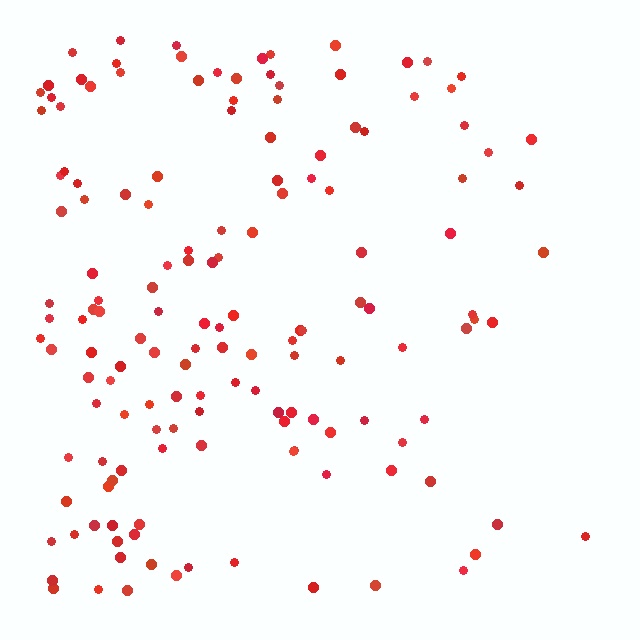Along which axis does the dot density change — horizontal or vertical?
Horizontal.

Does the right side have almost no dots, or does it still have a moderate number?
Still a moderate number, just noticeably fewer than the left.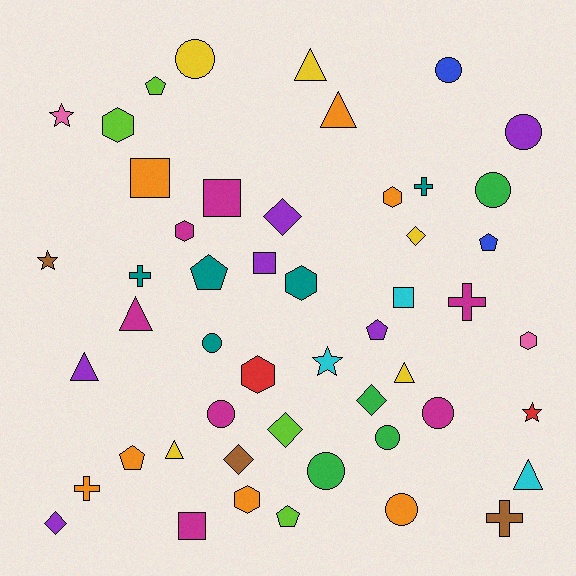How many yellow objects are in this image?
There are 5 yellow objects.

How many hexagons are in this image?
There are 7 hexagons.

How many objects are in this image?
There are 50 objects.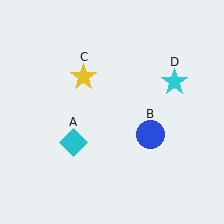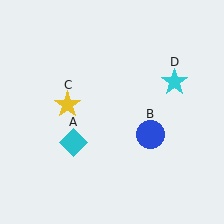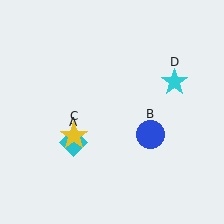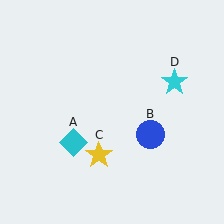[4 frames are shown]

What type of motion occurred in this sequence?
The yellow star (object C) rotated counterclockwise around the center of the scene.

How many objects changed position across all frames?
1 object changed position: yellow star (object C).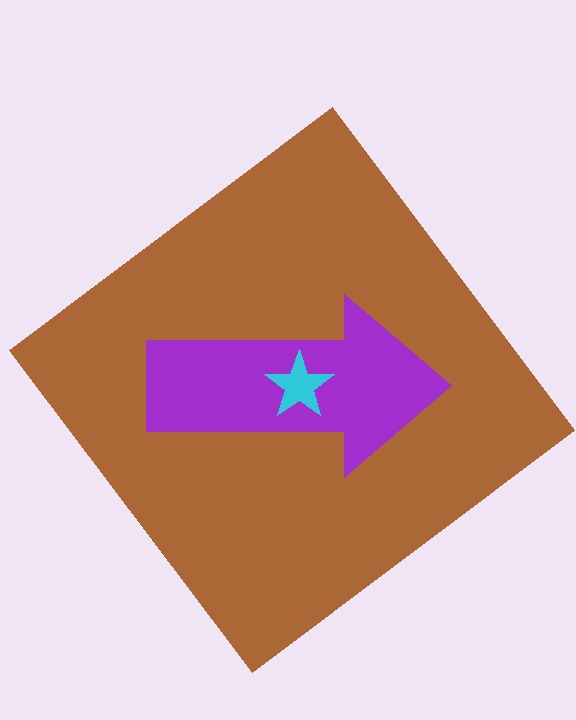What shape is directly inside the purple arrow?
The cyan star.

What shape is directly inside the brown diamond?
The purple arrow.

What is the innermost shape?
The cyan star.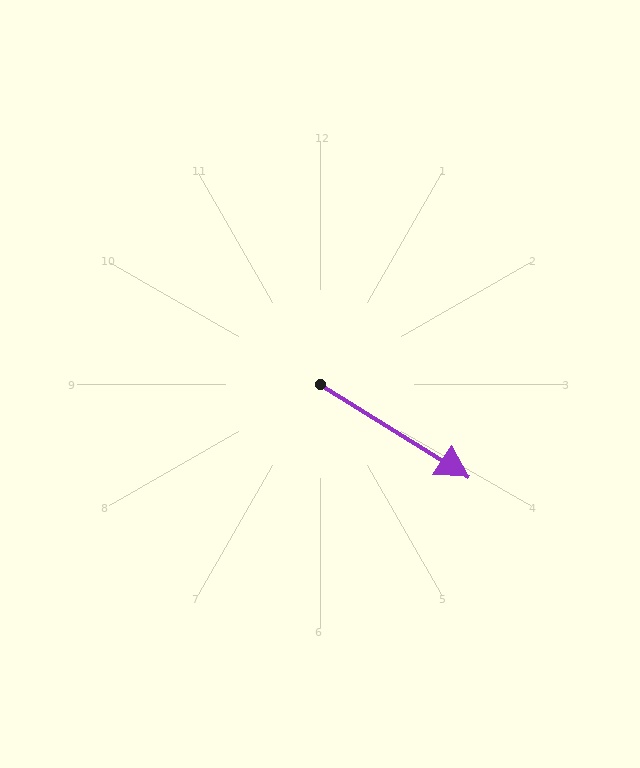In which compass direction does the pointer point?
Southeast.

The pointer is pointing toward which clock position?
Roughly 4 o'clock.